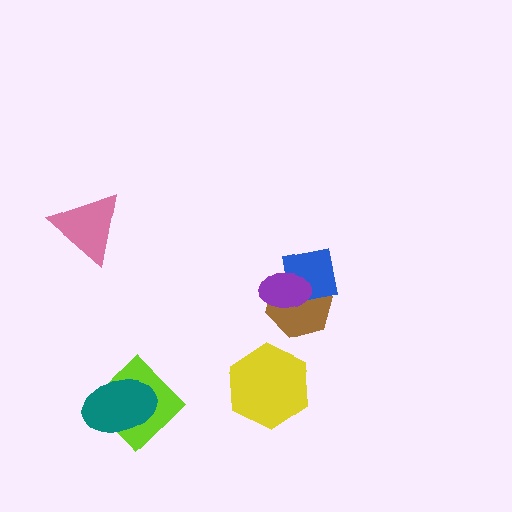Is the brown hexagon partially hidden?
Yes, it is partially covered by another shape.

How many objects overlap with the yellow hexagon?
0 objects overlap with the yellow hexagon.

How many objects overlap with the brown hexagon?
2 objects overlap with the brown hexagon.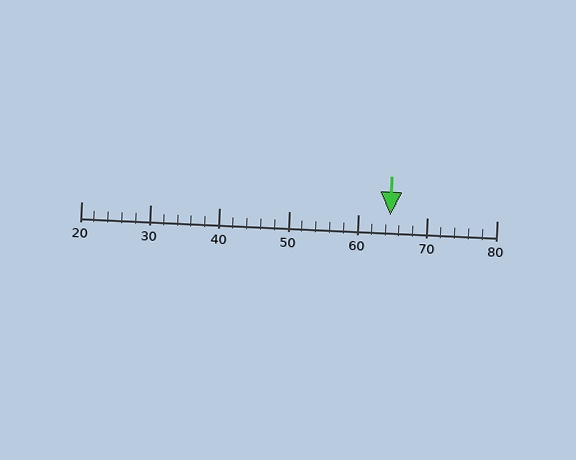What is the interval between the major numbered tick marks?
The major tick marks are spaced 10 units apart.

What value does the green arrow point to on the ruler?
The green arrow points to approximately 65.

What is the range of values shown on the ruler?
The ruler shows values from 20 to 80.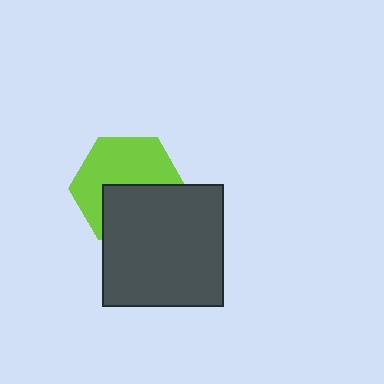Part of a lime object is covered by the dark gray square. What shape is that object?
It is a hexagon.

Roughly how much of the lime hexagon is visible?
About half of it is visible (roughly 56%).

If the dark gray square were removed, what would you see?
You would see the complete lime hexagon.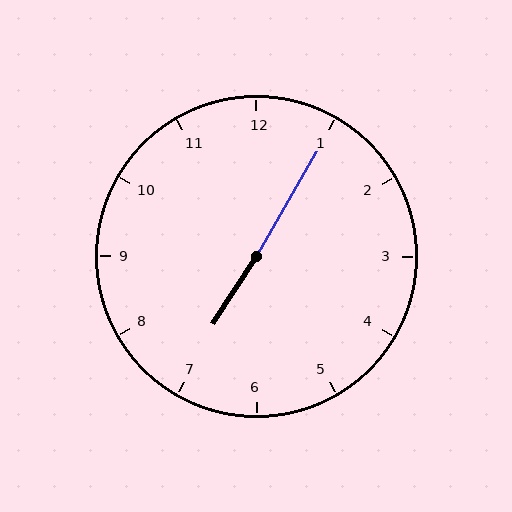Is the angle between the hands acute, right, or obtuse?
It is obtuse.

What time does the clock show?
7:05.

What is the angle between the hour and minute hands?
Approximately 178 degrees.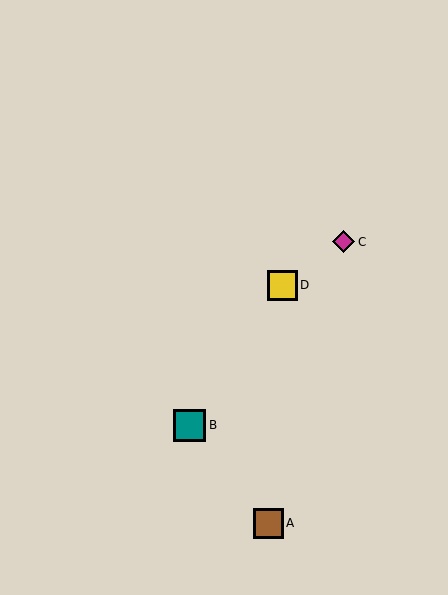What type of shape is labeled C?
Shape C is a magenta diamond.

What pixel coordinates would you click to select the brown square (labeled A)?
Click at (268, 523) to select the brown square A.